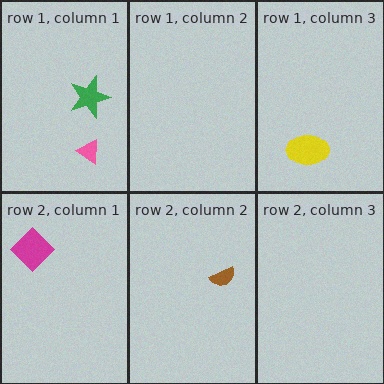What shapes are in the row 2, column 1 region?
The magenta diamond.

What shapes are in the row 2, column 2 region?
The brown semicircle.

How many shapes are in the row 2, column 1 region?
1.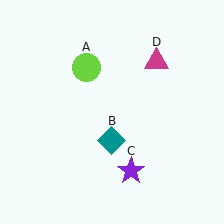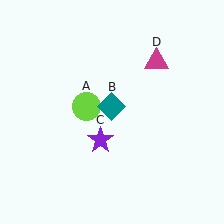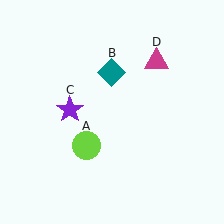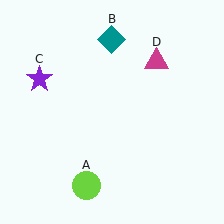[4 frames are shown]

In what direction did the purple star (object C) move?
The purple star (object C) moved up and to the left.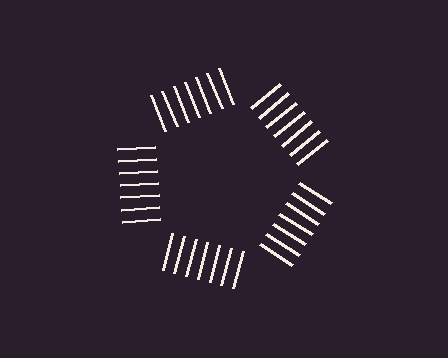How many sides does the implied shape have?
5 sides — the line-ends trace a pentagon.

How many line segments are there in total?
35 — 7 along each of the 5 edges.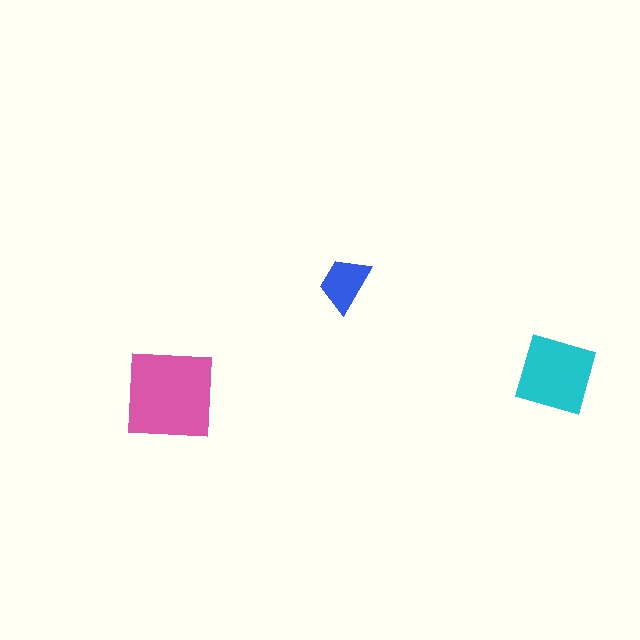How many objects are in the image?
There are 3 objects in the image.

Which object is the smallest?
The blue trapezoid.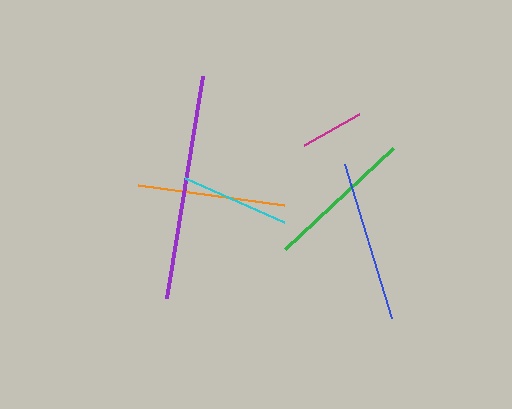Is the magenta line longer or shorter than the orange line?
The orange line is longer than the magenta line.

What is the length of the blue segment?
The blue segment is approximately 161 pixels long.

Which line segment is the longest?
The purple line is the longest at approximately 225 pixels.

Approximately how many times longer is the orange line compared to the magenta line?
The orange line is approximately 2.3 times the length of the magenta line.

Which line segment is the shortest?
The magenta line is the shortest at approximately 63 pixels.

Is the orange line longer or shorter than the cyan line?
The orange line is longer than the cyan line.